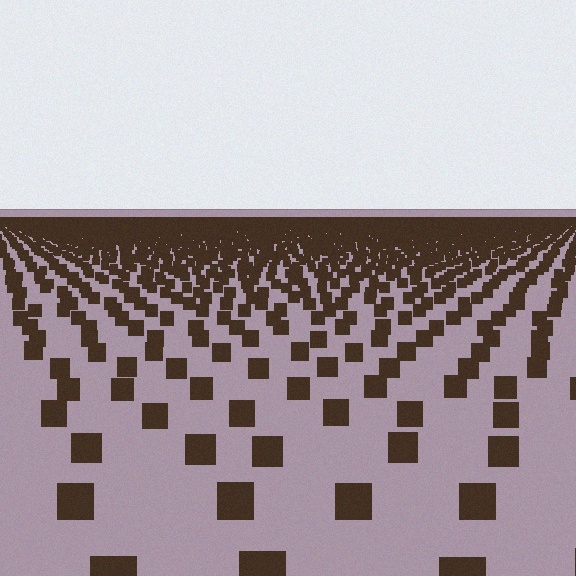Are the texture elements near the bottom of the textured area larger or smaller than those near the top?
Larger. Near the bottom, elements are closer to the viewer and appear at a bigger on-screen size.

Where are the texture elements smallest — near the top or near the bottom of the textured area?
Near the top.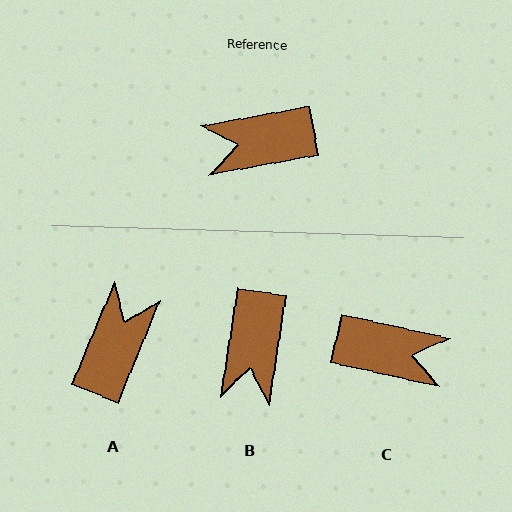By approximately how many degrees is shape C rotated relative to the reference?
Approximately 157 degrees counter-clockwise.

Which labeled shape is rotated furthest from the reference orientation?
C, about 157 degrees away.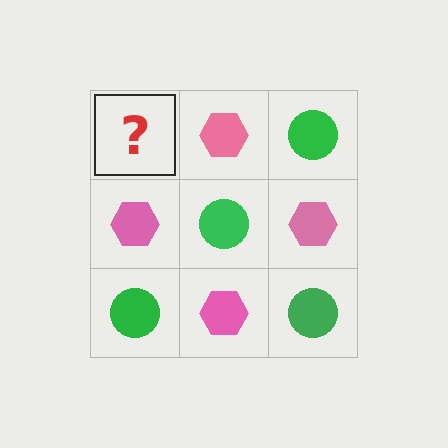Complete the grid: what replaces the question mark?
The question mark should be replaced with a green circle.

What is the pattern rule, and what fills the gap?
The rule is that it alternates green circle and pink hexagon in a checkerboard pattern. The gap should be filled with a green circle.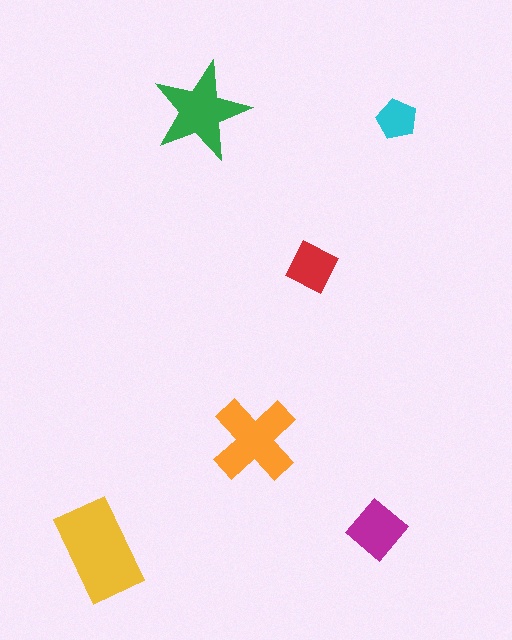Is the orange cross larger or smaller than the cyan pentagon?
Larger.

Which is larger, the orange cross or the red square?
The orange cross.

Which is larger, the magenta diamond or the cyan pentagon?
The magenta diamond.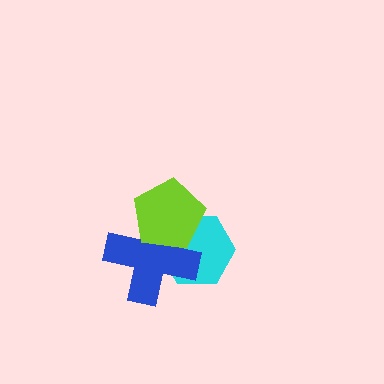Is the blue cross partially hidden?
Yes, it is partially covered by another shape.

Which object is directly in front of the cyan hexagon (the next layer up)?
The blue cross is directly in front of the cyan hexagon.